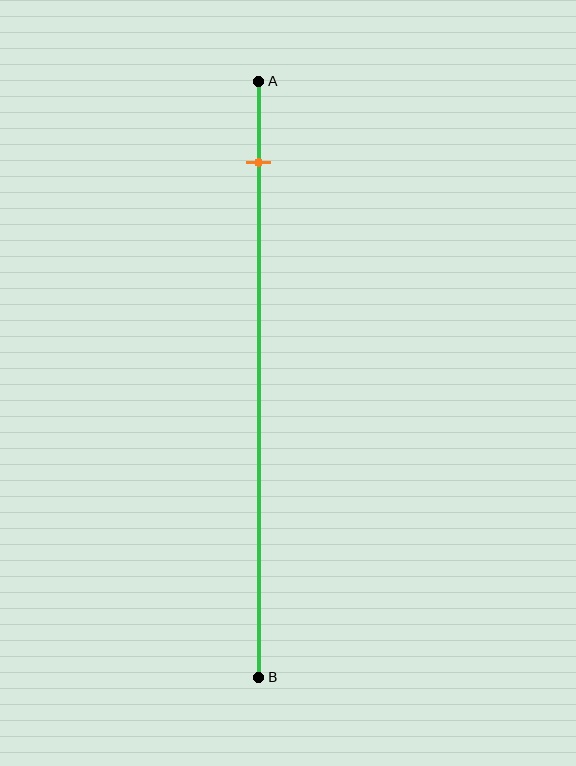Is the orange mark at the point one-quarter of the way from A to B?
No, the mark is at about 15% from A, not at the 25% one-quarter point.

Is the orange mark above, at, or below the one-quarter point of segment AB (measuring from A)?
The orange mark is above the one-quarter point of segment AB.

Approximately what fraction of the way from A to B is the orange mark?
The orange mark is approximately 15% of the way from A to B.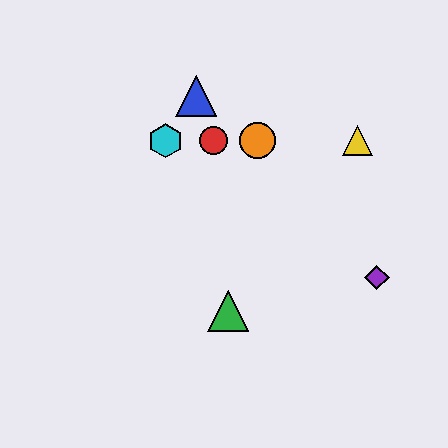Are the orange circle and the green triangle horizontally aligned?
No, the orange circle is at y≈141 and the green triangle is at y≈311.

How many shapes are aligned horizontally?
4 shapes (the red circle, the yellow triangle, the orange circle, the cyan hexagon) are aligned horizontally.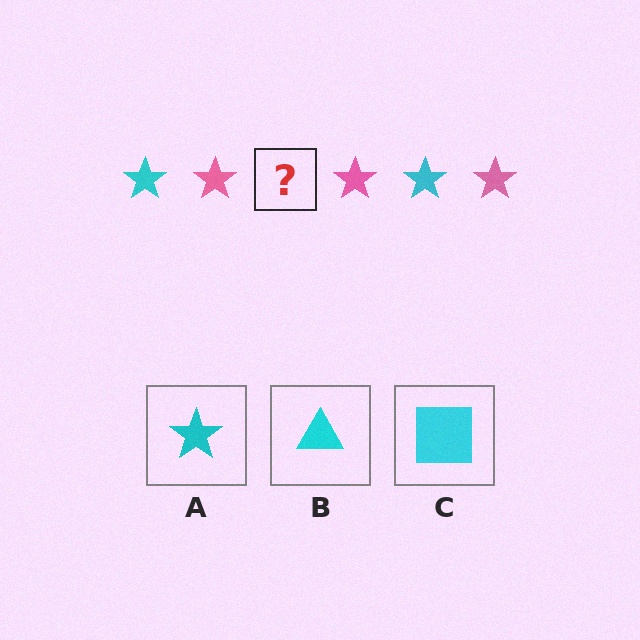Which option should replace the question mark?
Option A.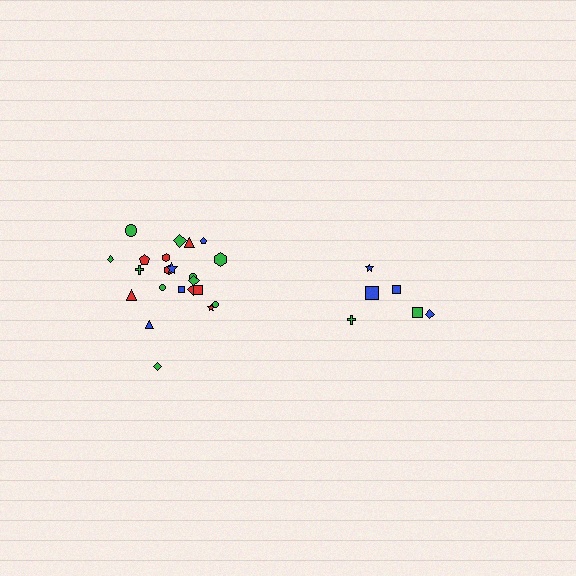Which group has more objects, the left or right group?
The left group.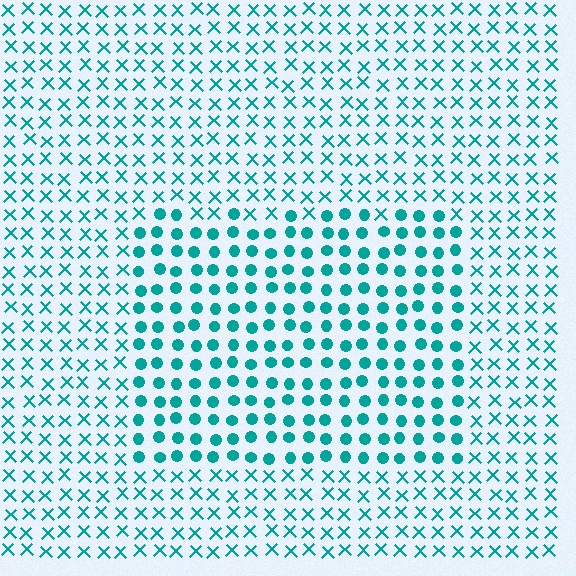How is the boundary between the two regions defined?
The boundary is defined by a change in element shape: circles inside vs. X marks outside. All elements share the same color and spacing.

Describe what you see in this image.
The image is filled with small teal elements arranged in a uniform grid. A rectangle-shaped region contains circles, while the surrounding area contains X marks. The boundary is defined purely by the change in element shape.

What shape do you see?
I see a rectangle.